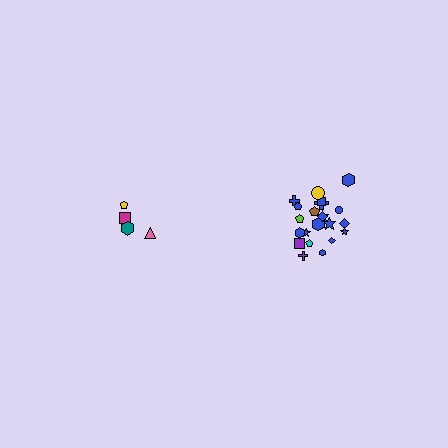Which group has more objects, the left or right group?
The right group.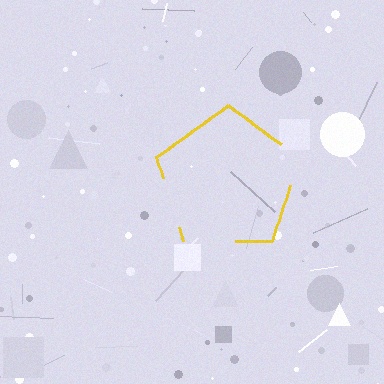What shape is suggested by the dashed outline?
The dashed outline suggests a pentagon.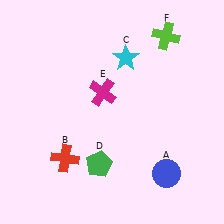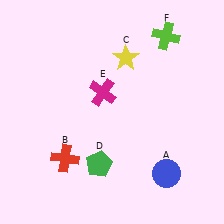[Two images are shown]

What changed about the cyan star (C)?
In Image 1, C is cyan. In Image 2, it changed to yellow.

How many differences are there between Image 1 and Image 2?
There is 1 difference between the two images.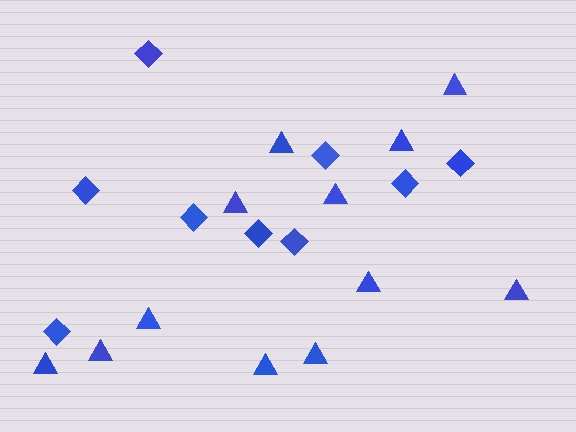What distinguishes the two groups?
There are 2 groups: one group of triangles (12) and one group of diamonds (9).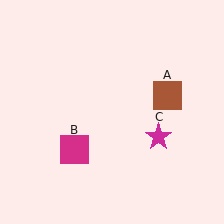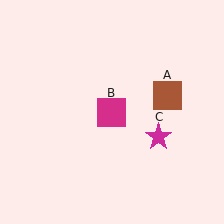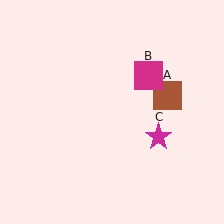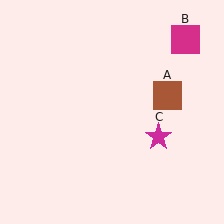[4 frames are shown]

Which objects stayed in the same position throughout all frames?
Brown square (object A) and magenta star (object C) remained stationary.